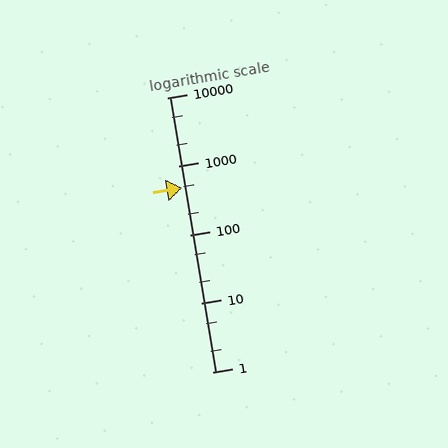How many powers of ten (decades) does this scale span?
The scale spans 4 decades, from 1 to 10000.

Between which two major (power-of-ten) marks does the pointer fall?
The pointer is between 100 and 1000.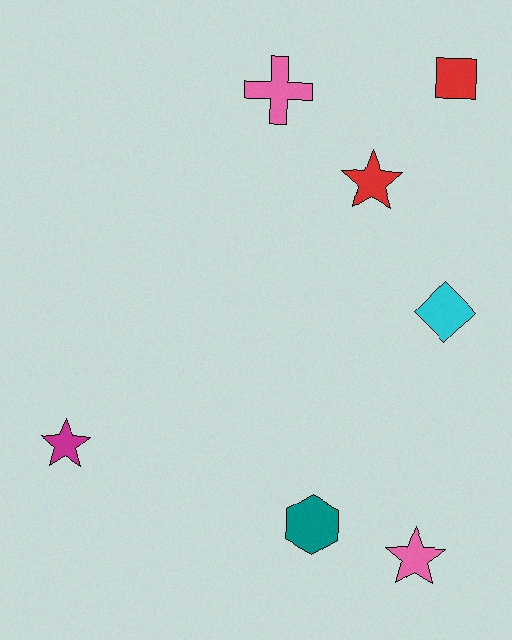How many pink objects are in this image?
There are 2 pink objects.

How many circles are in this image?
There are no circles.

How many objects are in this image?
There are 7 objects.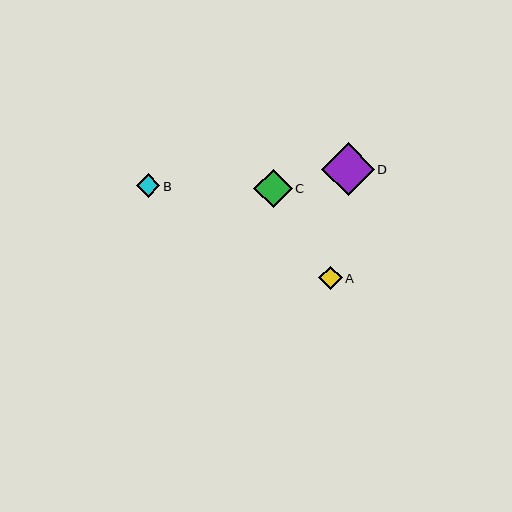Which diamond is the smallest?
Diamond B is the smallest with a size of approximately 24 pixels.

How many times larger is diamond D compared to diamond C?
Diamond D is approximately 1.4 times the size of diamond C.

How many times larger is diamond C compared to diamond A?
Diamond C is approximately 1.6 times the size of diamond A.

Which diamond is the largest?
Diamond D is the largest with a size of approximately 53 pixels.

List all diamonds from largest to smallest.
From largest to smallest: D, C, A, B.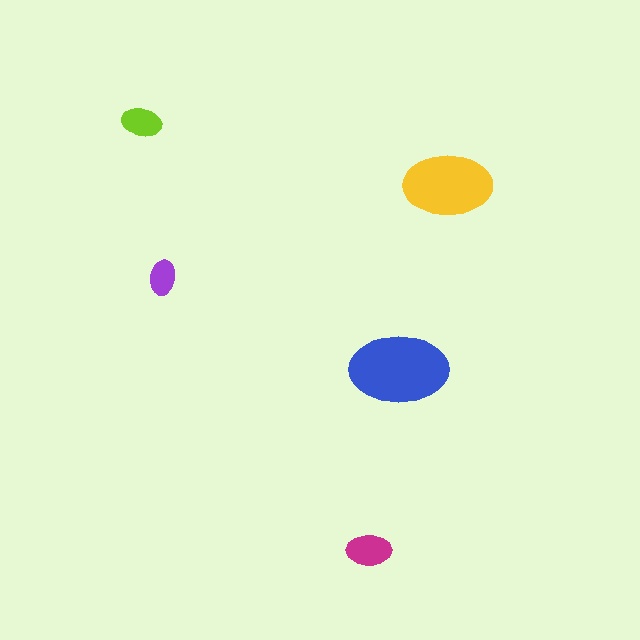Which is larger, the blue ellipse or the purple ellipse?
The blue one.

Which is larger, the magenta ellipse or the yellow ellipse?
The yellow one.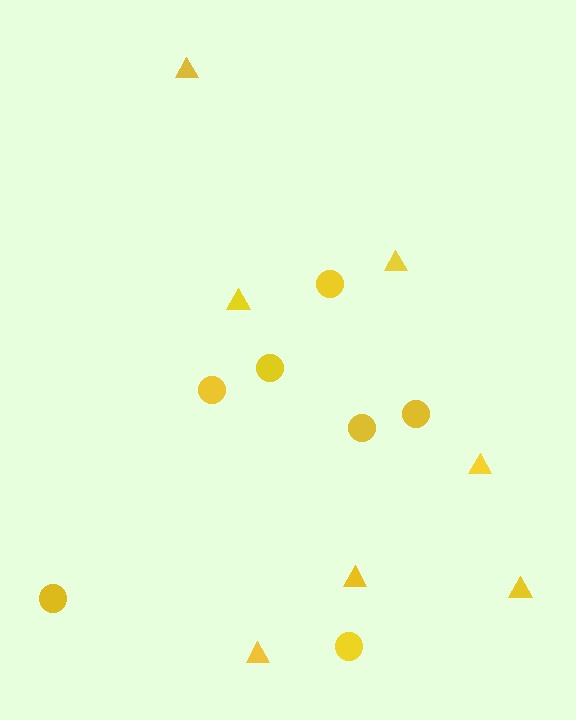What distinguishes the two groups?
There are 2 groups: one group of triangles (7) and one group of circles (7).